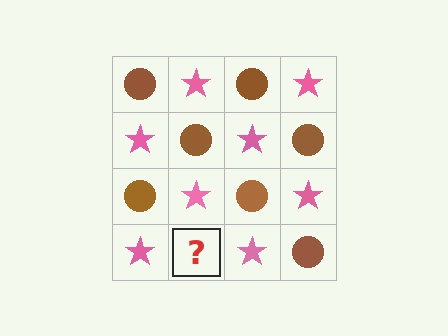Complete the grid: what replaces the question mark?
The question mark should be replaced with a brown circle.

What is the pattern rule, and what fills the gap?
The rule is that it alternates brown circle and pink star in a checkerboard pattern. The gap should be filled with a brown circle.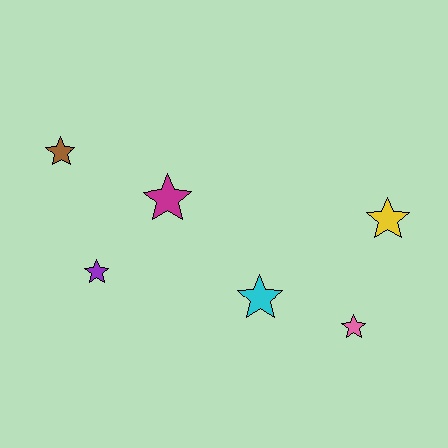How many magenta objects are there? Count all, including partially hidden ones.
There is 1 magenta object.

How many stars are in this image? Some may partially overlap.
There are 6 stars.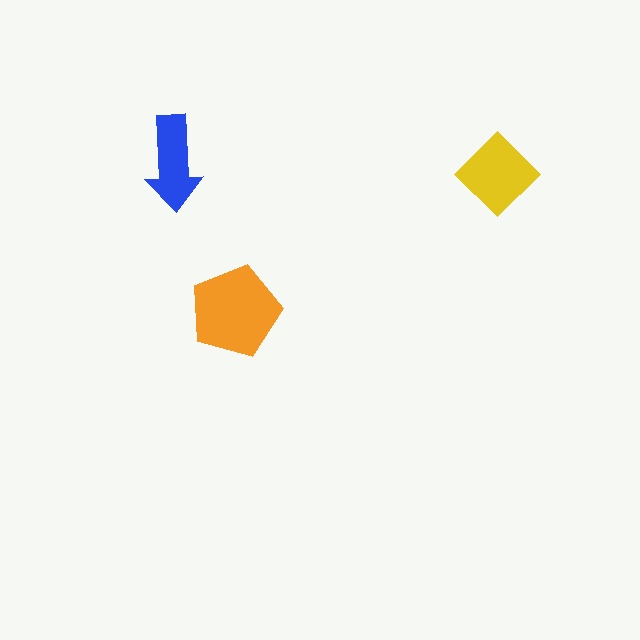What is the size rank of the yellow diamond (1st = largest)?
2nd.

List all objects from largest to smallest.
The orange pentagon, the yellow diamond, the blue arrow.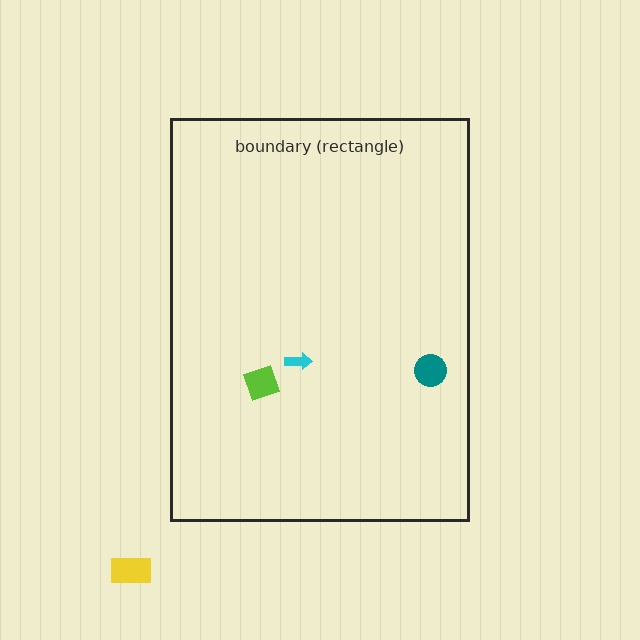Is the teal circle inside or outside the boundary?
Inside.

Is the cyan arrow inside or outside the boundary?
Inside.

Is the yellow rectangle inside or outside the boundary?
Outside.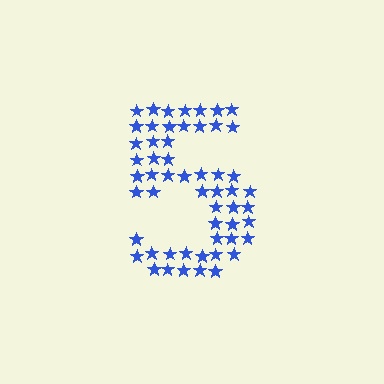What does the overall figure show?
The overall figure shows the digit 5.